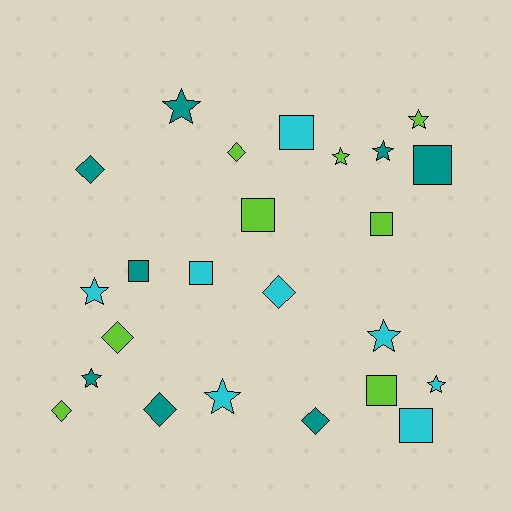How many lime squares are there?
There are 3 lime squares.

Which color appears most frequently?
Lime, with 8 objects.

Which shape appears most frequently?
Star, with 9 objects.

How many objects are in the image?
There are 24 objects.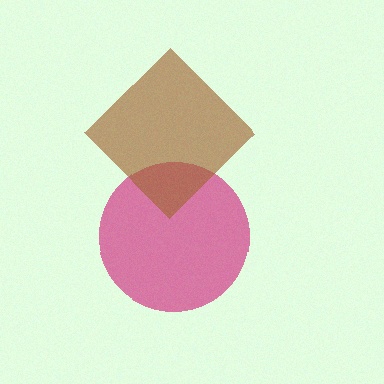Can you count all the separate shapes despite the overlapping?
Yes, there are 2 separate shapes.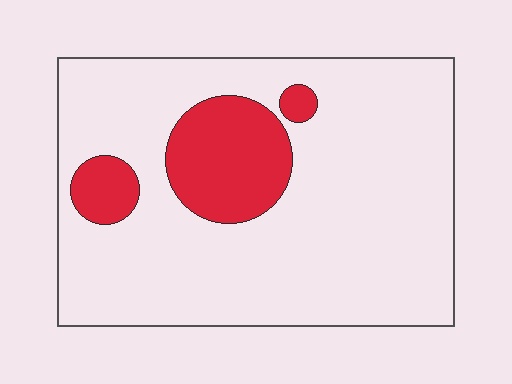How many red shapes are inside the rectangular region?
3.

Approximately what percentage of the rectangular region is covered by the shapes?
Approximately 15%.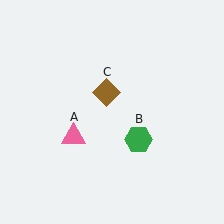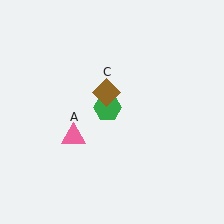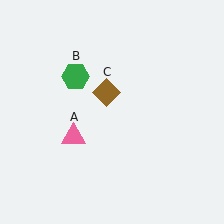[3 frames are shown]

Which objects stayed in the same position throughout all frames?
Pink triangle (object A) and brown diamond (object C) remained stationary.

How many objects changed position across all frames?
1 object changed position: green hexagon (object B).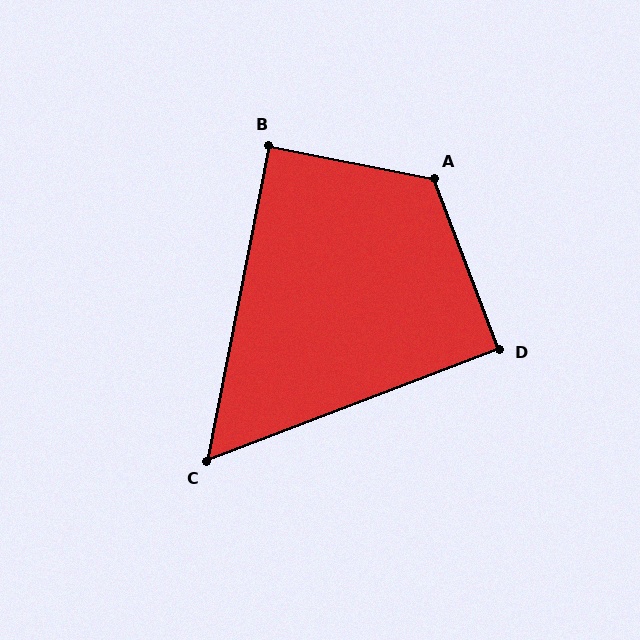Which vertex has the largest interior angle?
A, at approximately 122 degrees.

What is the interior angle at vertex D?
Approximately 90 degrees (approximately right).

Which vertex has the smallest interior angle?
C, at approximately 58 degrees.